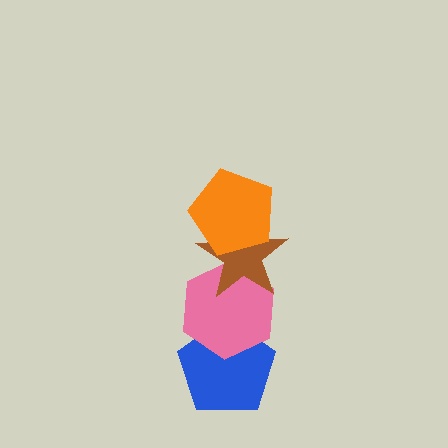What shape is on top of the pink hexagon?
The brown star is on top of the pink hexagon.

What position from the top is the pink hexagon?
The pink hexagon is 3rd from the top.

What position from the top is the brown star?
The brown star is 2nd from the top.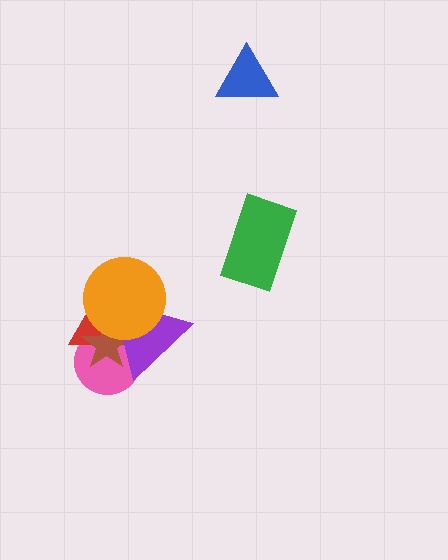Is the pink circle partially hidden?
Yes, it is partially covered by another shape.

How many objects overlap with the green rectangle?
0 objects overlap with the green rectangle.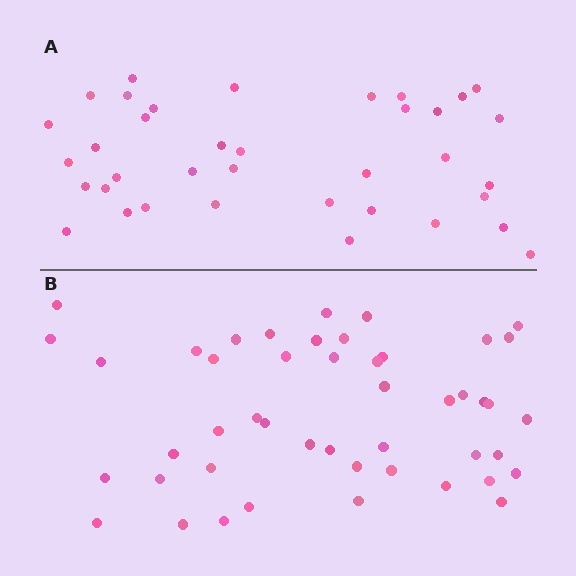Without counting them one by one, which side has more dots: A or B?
Region B (the bottom region) has more dots.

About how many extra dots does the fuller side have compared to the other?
Region B has roughly 10 or so more dots than region A.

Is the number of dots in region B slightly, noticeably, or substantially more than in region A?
Region B has noticeably more, but not dramatically so. The ratio is roughly 1.3 to 1.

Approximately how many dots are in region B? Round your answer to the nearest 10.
About 50 dots. (The exact count is 47, which rounds to 50.)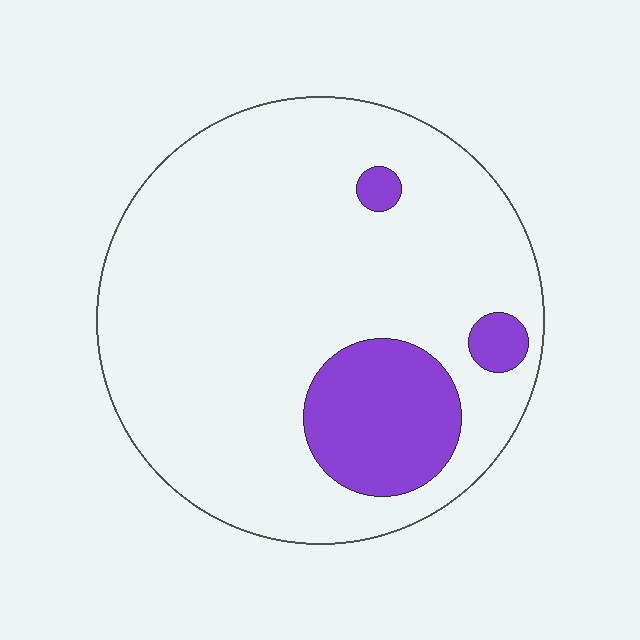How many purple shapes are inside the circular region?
3.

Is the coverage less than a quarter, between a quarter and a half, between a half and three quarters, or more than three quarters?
Less than a quarter.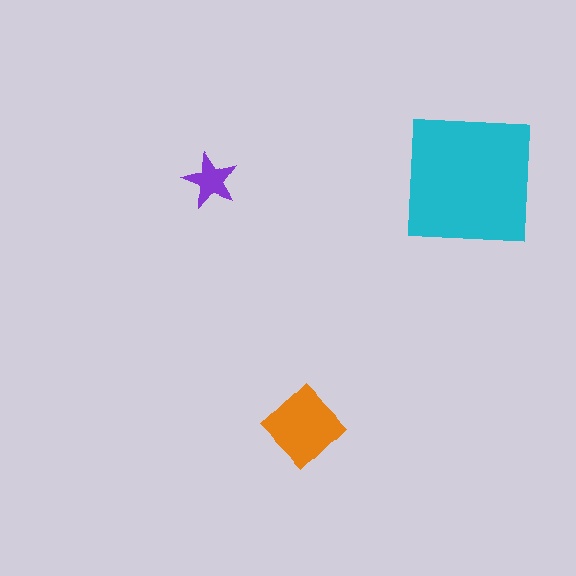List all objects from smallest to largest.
The purple star, the orange diamond, the cyan square.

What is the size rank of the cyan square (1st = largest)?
1st.